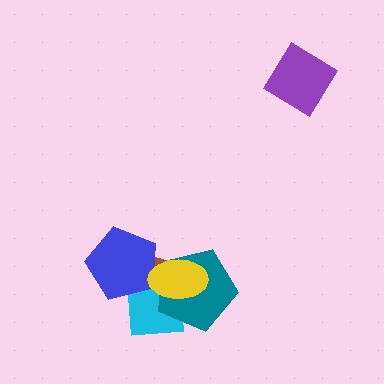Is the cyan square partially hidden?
Yes, it is partially covered by another shape.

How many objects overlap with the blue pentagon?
3 objects overlap with the blue pentagon.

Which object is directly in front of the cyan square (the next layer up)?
The teal pentagon is directly in front of the cyan square.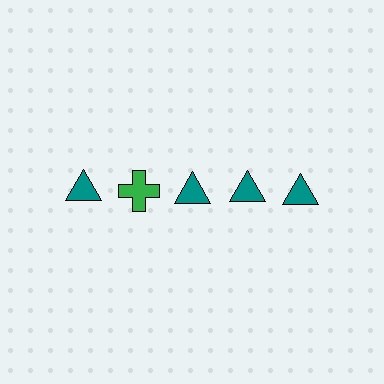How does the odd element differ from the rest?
It differs in both color (green instead of teal) and shape (cross instead of triangle).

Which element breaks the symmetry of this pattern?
The green cross in the top row, second from left column breaks the symmetry. All other shapes are teal triangles.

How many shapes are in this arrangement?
There are 5 shapes arranged in a grid pattern.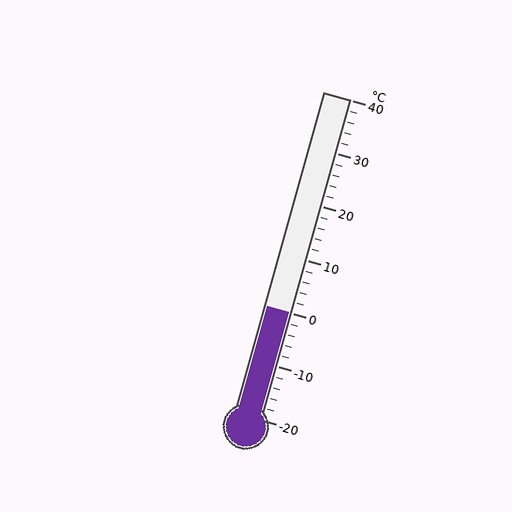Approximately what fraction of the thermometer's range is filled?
The thermometer is filled to approximately 35% of its range.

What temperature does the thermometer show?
The thermometer shows approximately 0°C.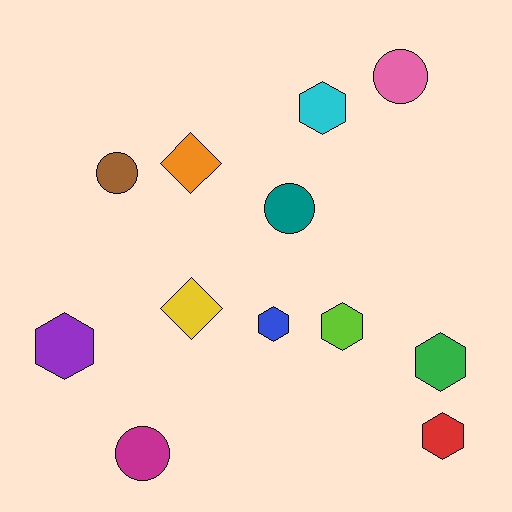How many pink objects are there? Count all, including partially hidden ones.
There is 1 pink object.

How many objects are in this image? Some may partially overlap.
There are 12 objects.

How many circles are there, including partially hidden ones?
There are 4 circles.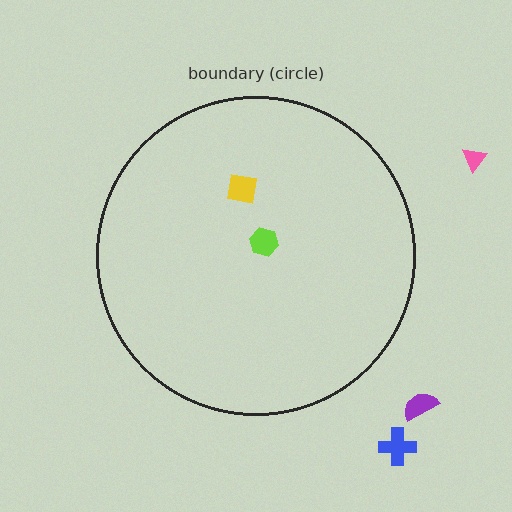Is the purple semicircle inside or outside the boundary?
Outside.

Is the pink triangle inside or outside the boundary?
Outside.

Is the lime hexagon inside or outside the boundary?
Inside.